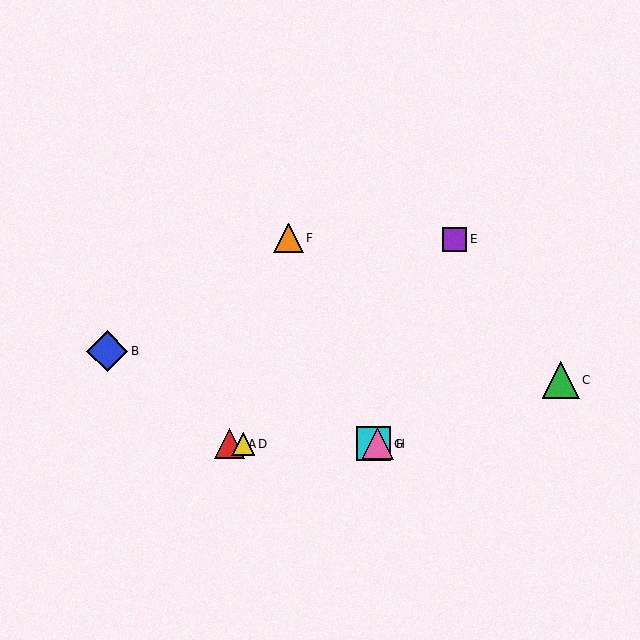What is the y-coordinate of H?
Object H is at y≈444.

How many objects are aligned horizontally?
4 objects (A, D, G, H) are aligned horizontally.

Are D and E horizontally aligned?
No, D is at y≈444 and E is at y≈239.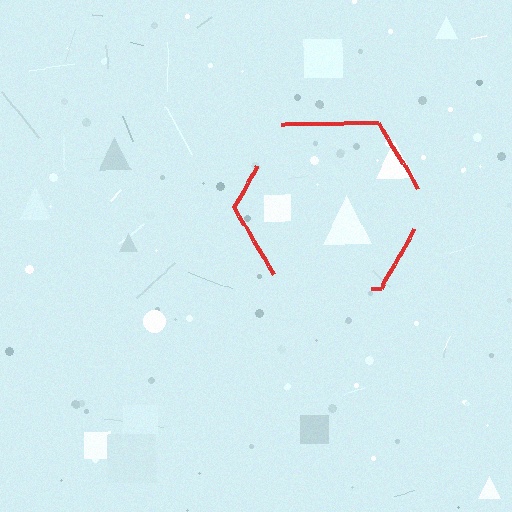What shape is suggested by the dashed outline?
The dashed outline suggests a hexagon.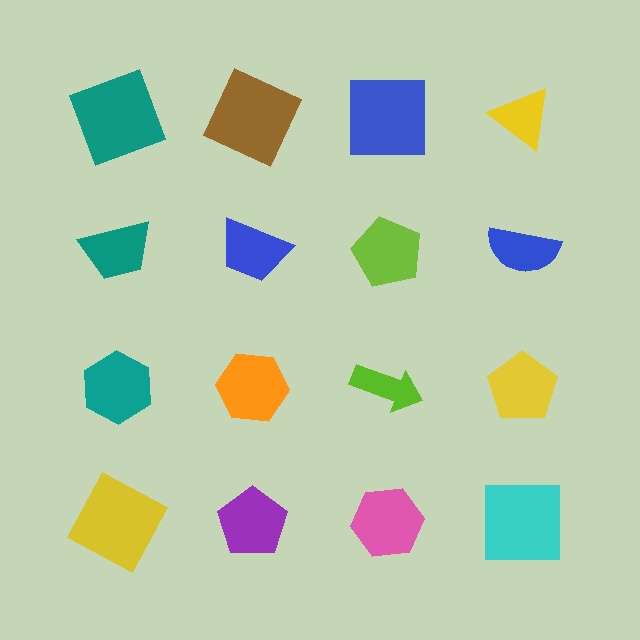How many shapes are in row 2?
4 shapes.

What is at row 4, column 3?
A pink hexagon.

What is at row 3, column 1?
A teal hexagon.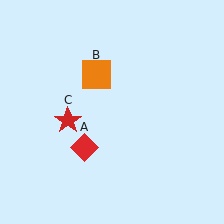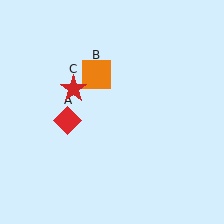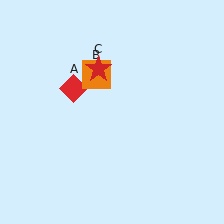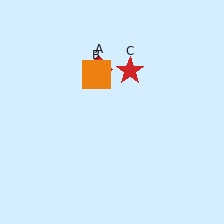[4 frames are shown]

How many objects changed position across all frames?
2 objects changed position: red diamond (object A), red star (object C).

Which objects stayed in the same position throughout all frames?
Orange square (object B) remained stationary.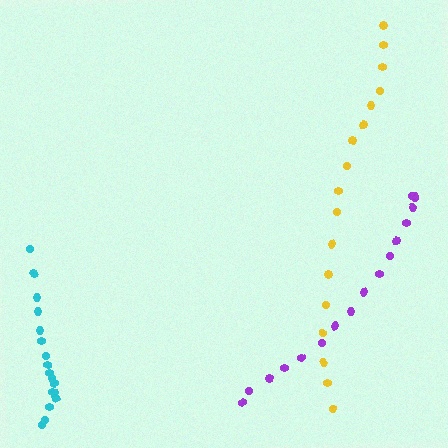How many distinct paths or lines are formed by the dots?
There are 3 distinct paths.